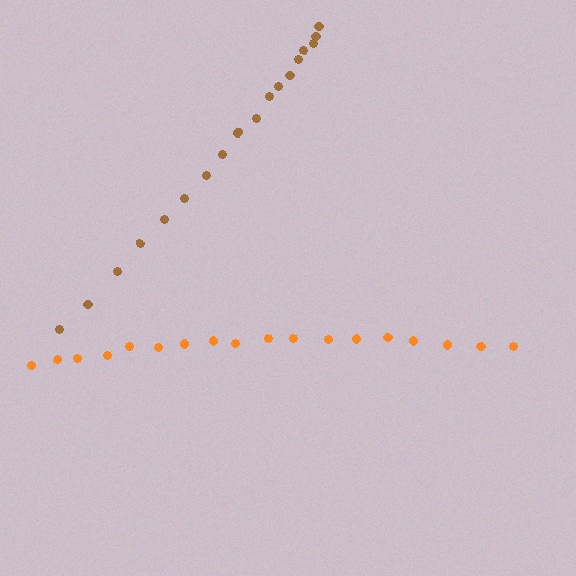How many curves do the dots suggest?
There are 2 distinct paths.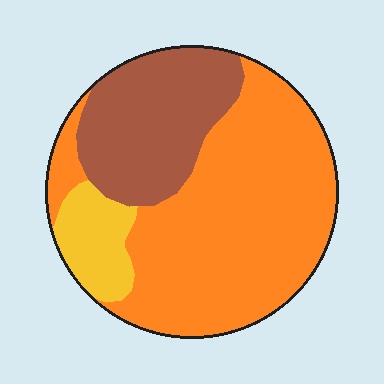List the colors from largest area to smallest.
From largest to smallest: orange, brown, yellow.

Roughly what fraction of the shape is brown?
Brown takes up about one quarter (1/4) of the shape.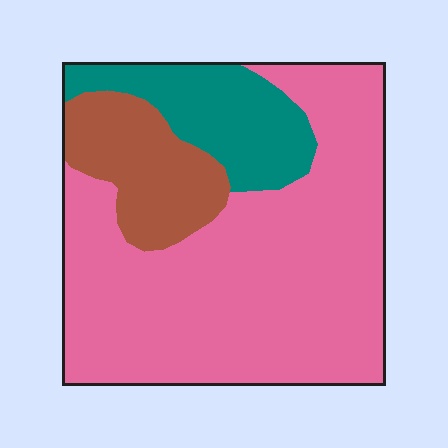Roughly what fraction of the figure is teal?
Teal takes up about one sixth (1/6) of the figure.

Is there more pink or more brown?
Pink.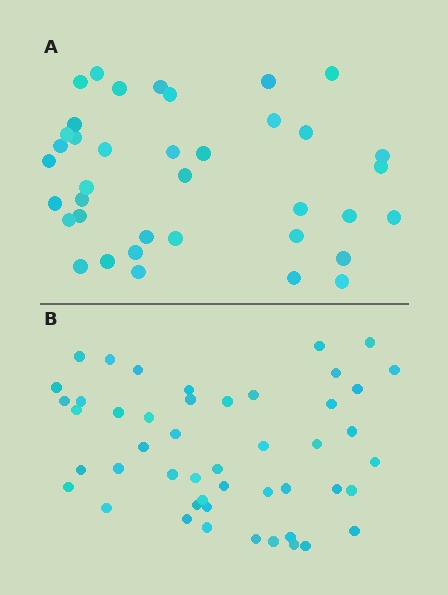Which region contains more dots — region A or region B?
Region B (the bottom region) has more dots.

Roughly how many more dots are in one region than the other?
Region B has roughly 10 or so more dots than region A.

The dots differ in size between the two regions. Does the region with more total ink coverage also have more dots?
No. Region A has more total ink coverage because its dots are larger, but region B actually contains more individual dots. Total area can be misleading — the number of items is what matters here.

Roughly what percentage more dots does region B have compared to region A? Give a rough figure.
About 25% more.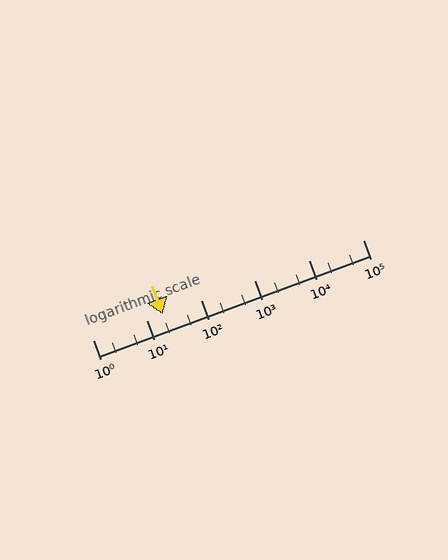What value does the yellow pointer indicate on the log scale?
The pointer indicates approximately 20.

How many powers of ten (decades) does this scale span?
The scale spans 5 decades, from 1 to 100000.